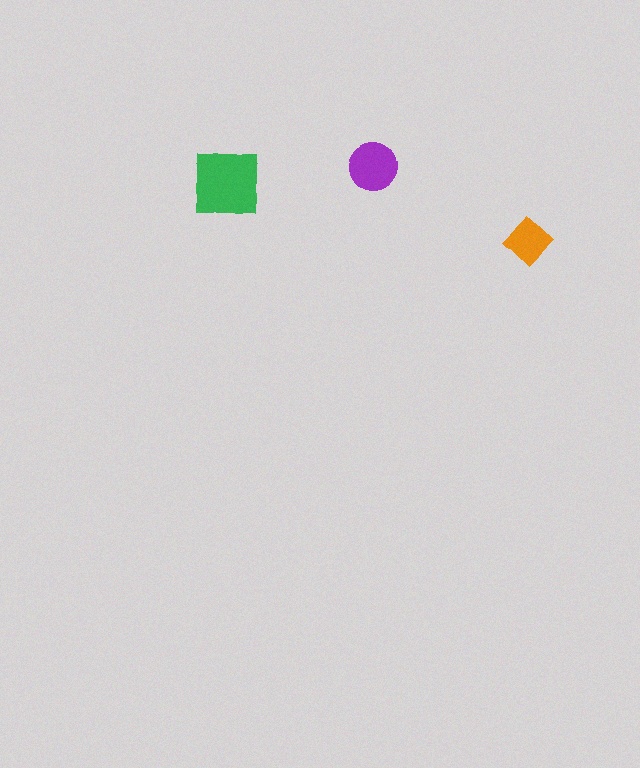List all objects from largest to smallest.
The green square, the purple circle, the orange diamond.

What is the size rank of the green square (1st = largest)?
1st.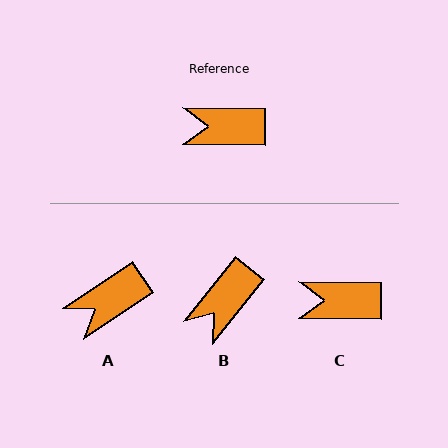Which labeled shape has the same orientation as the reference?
C.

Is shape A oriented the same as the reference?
No, it is off by about 34 degrees.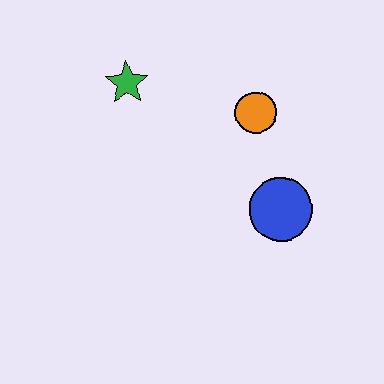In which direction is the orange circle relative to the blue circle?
The orange circle is above the blue circle.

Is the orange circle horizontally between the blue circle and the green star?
Yes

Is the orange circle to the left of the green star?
No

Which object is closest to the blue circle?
The orange circle is closest to the blue circle.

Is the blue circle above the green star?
No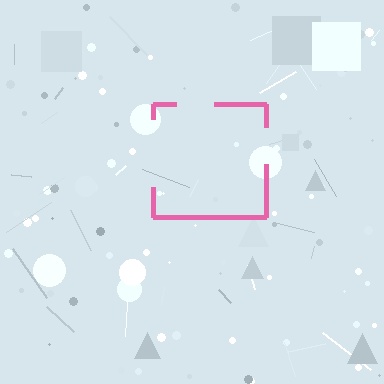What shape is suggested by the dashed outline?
The dashed outline suggests a square.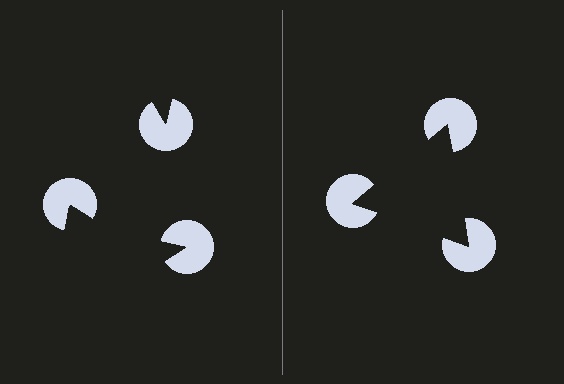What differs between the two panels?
The pac-man discs are positioned identically on both sides; only the wedge orientations differ. On the right they align to a triangle; on the left they are misaligned.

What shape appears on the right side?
An illusory triangle.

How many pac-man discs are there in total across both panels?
6 — 3 on each side.